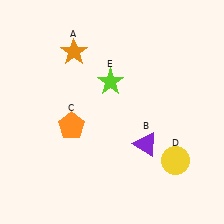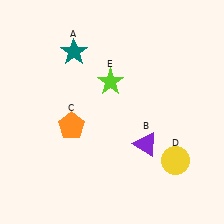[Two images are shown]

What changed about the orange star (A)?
In Image 1, A is orange. In Image 2, it changed to teal.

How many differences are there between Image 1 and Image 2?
There is 1 difference between the two images.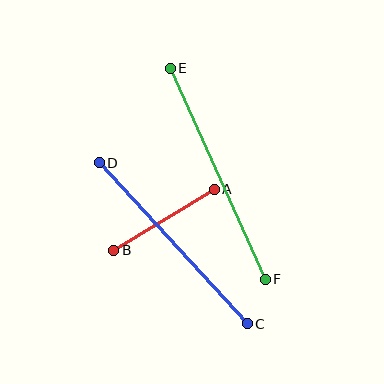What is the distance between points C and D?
The distance is approximately 218 pixels.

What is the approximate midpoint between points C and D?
The midpoint is at approximately (173, 243) pixels.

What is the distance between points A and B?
The distance is approximately 118 pixels.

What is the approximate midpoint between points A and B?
The midpoint is at approximately (164, 220) pixels.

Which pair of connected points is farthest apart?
Points E and F are farthest apart.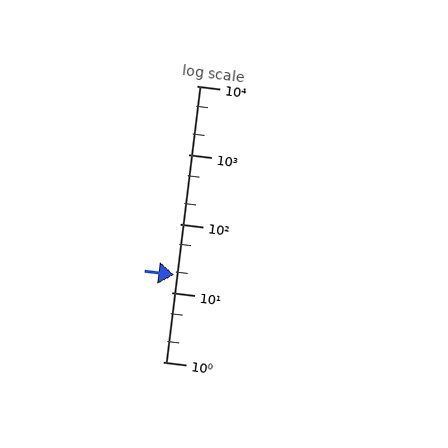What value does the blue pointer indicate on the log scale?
The pointer indicates approximately 18.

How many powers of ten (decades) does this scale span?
The scale spans 4 decades, from 1 to 10000.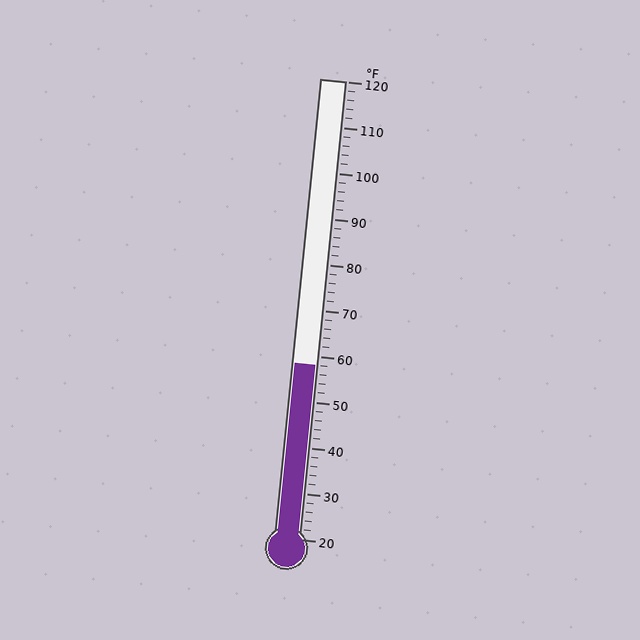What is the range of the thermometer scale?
The thermometer scale ranges from 20°F to 120°F.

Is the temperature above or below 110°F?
The temperature is below 110°F.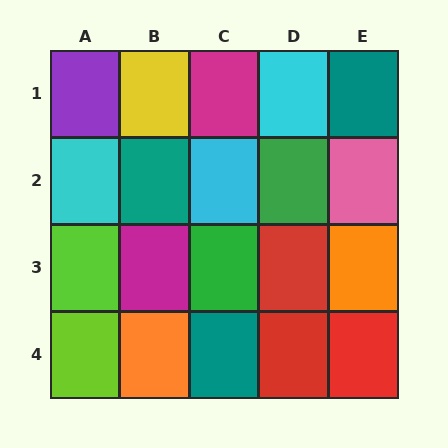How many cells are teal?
3 cells are teal.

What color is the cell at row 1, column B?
Yellow.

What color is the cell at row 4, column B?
Orange.